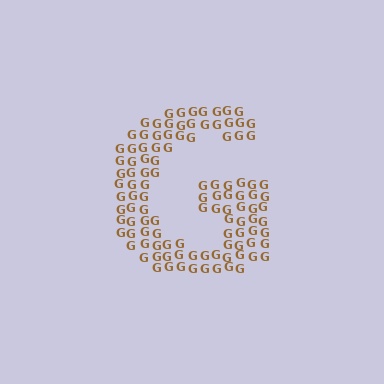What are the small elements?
The small elements are letter G's.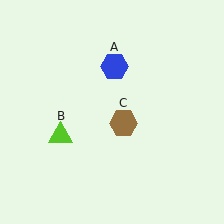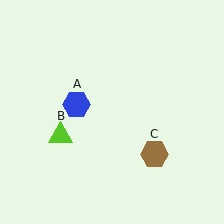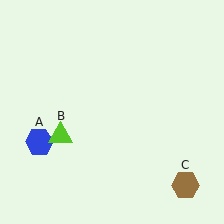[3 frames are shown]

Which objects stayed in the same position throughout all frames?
Lime triangle (object B) remained stationary.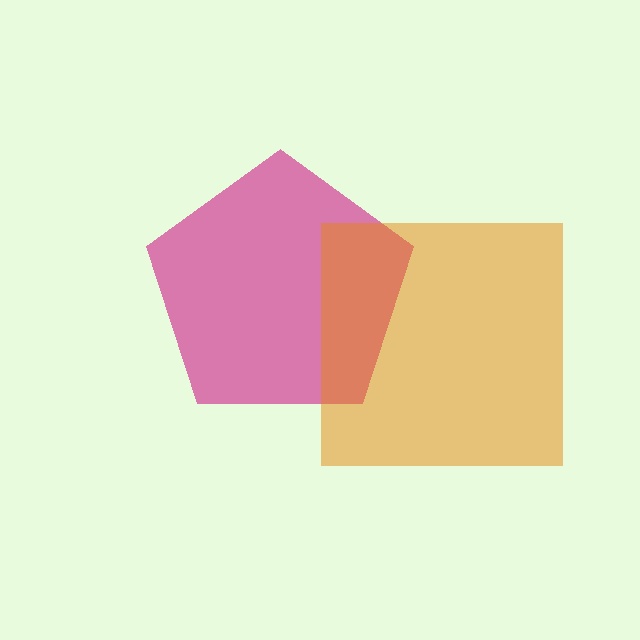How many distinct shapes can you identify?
There are 2 distinct shapes: a magenta pentagon, an orange square.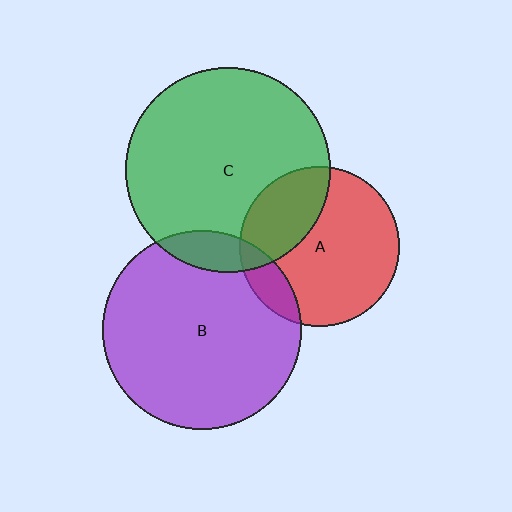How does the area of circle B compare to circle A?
Approximately 1.6 times.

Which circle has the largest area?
Circle C (green).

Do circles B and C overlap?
Yes.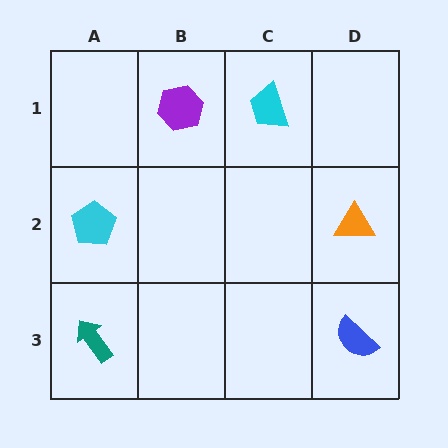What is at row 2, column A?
A cyan pentagon.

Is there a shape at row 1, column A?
No, that cell is empty.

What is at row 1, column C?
A cyan trapezoid.